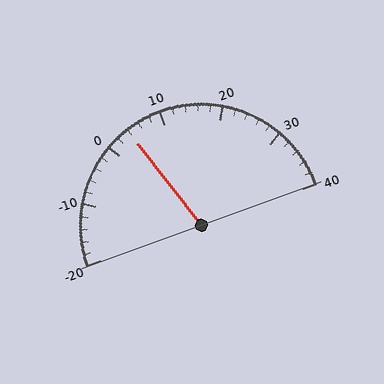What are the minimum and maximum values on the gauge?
The gauge ranges from -20 to 40.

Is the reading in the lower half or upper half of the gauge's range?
The reading is in the lower half of the range (-20 to 40).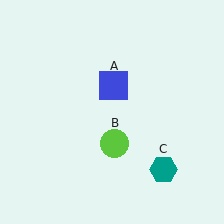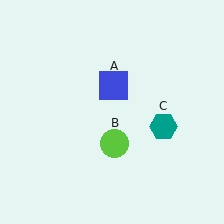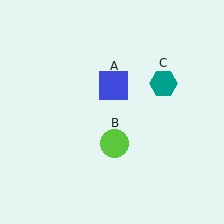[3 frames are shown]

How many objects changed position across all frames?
1 object changed position: teal hexagon (object C).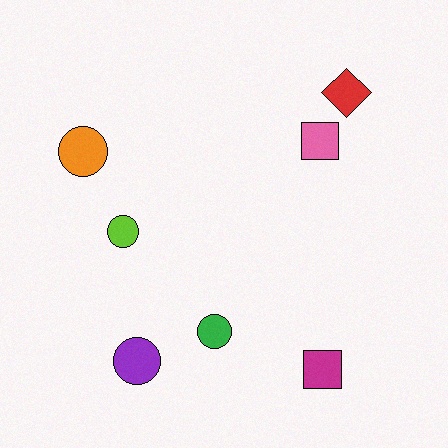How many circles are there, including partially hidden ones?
There are 4 circles.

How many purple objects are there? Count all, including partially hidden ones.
There is 1 purple object.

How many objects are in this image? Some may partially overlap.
There are 7 objects.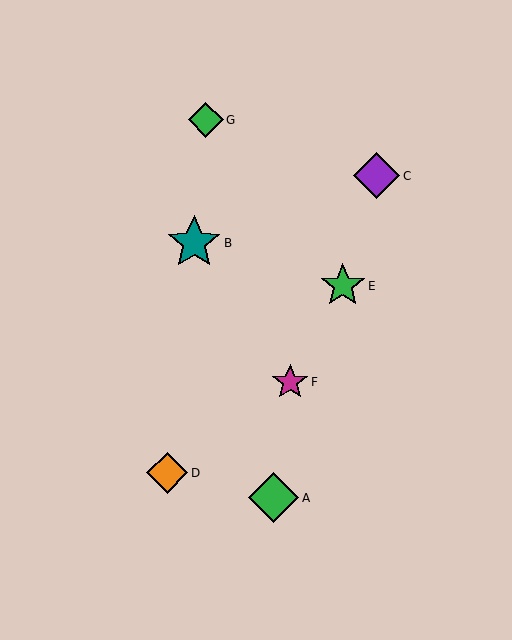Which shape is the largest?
The teal star (labeled B) is the largest.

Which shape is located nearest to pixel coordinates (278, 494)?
The green diamond (labeled A) at (274, 498) is nearest to that location.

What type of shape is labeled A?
Shape A is a green diamond.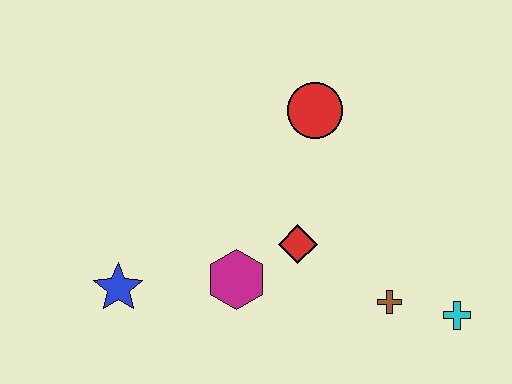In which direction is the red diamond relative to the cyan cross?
The red diamond is to the left of the cyan cross.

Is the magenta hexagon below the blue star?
No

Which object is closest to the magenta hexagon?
The red diamond is closest to the magenta hexagon.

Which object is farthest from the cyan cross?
The blue star is farthest from the cyan cross.